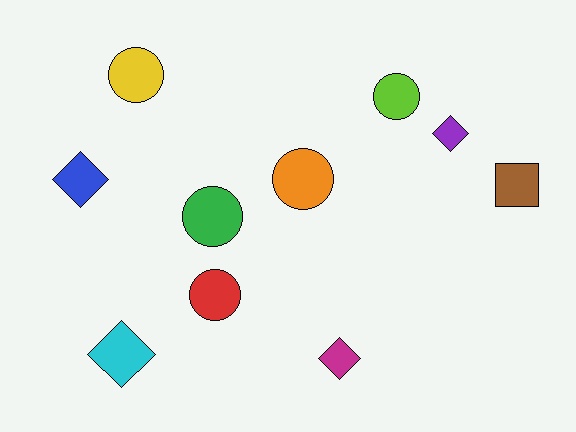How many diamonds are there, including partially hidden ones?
There are 4 diamonds.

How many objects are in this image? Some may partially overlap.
There are 10 objects.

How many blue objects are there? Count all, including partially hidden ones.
There is 1 blue object.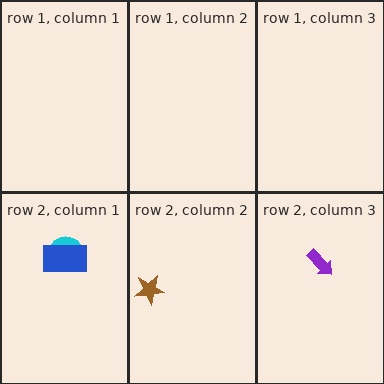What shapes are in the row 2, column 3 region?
The purple arrow.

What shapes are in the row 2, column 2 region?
The brown star.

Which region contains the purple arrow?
The row 2, column 3 region.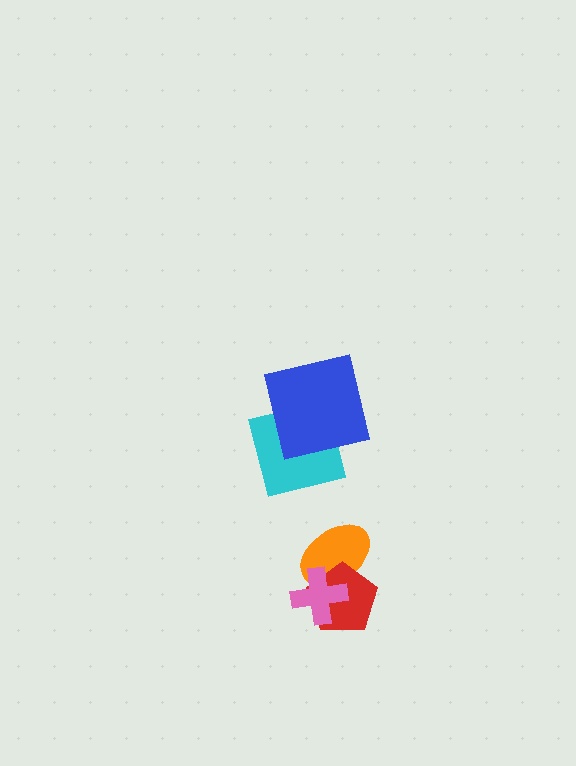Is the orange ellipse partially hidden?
Yes, it is partially covered by another shape.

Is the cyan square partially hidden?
Yes, it is partially covered by another shape.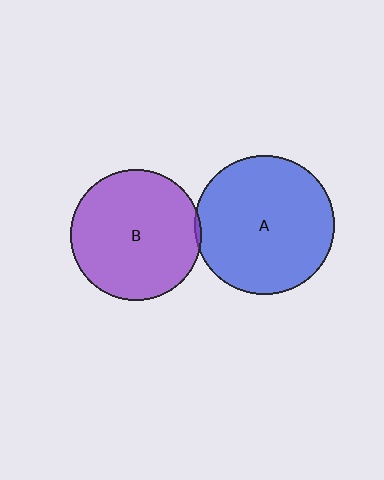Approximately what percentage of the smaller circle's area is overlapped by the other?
Approximately 5%.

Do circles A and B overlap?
Yes.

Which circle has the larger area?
Circle A (blue).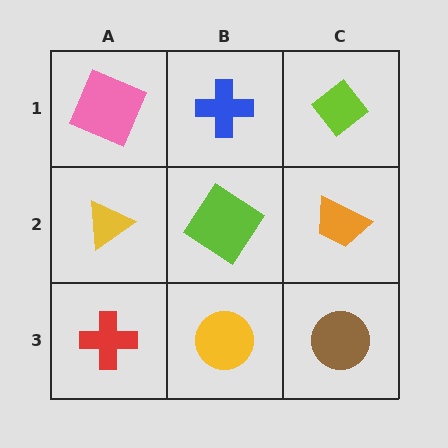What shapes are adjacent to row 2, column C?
A lime diamond (row 1, column C), a brown circle (row 3, column C), a lime diamond (row 2, column B).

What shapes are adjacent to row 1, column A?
A yellow triangle (row 2, column A), a blue cross (row 1, column B).